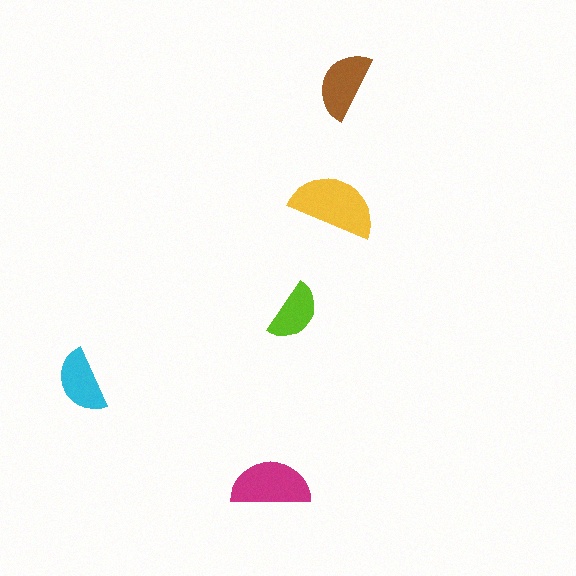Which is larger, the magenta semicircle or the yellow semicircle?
The yellow one.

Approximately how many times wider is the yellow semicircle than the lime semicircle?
About 1.5 times wider.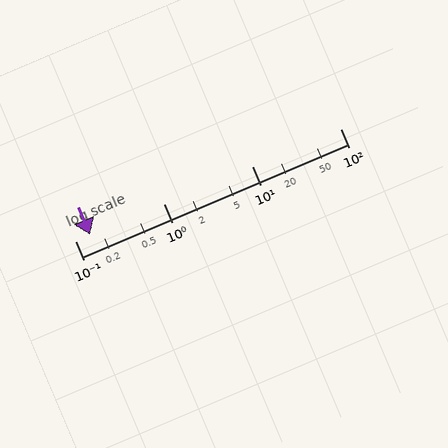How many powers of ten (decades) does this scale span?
The scale spans 3 decades, from 0.1 to 100.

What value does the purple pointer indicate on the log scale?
The pointer indicates approximately 0.15.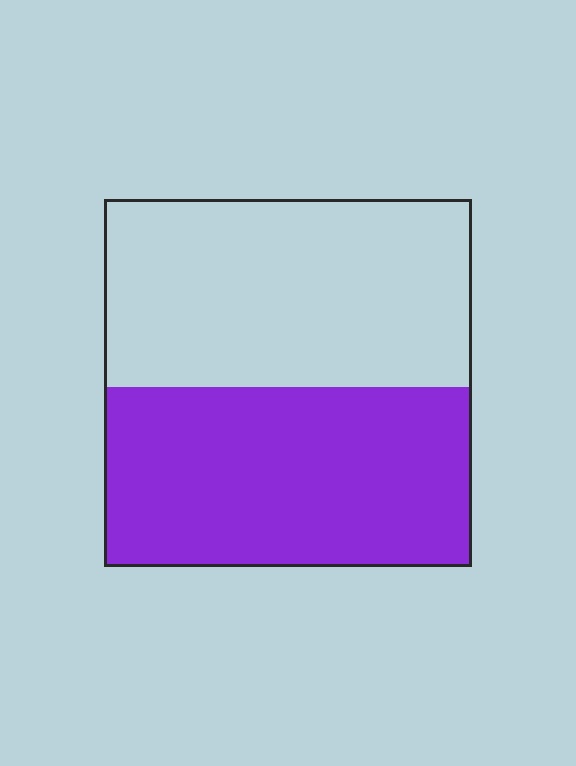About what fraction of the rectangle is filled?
About one half (1/2).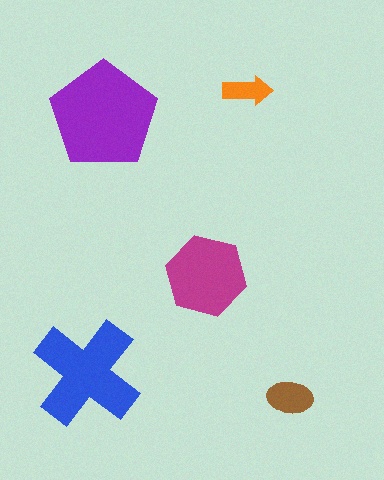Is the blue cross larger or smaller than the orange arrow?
Larger.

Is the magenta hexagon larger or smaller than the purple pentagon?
Smaller.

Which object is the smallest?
The orange arrow.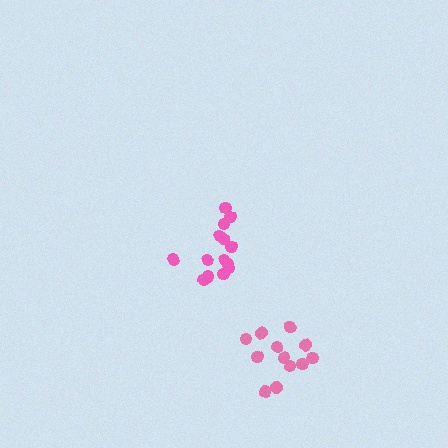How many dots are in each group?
Group 1: 12 dots, Group 2: 14 dots (26 total).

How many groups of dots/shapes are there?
There are 2 groups.